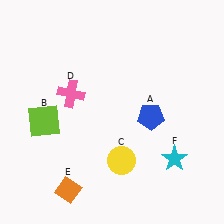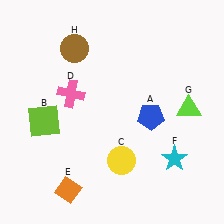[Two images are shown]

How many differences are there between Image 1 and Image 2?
There are 2 differences between the two images.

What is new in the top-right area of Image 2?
A lime triangle (G) was added in the top-right area of Image 2.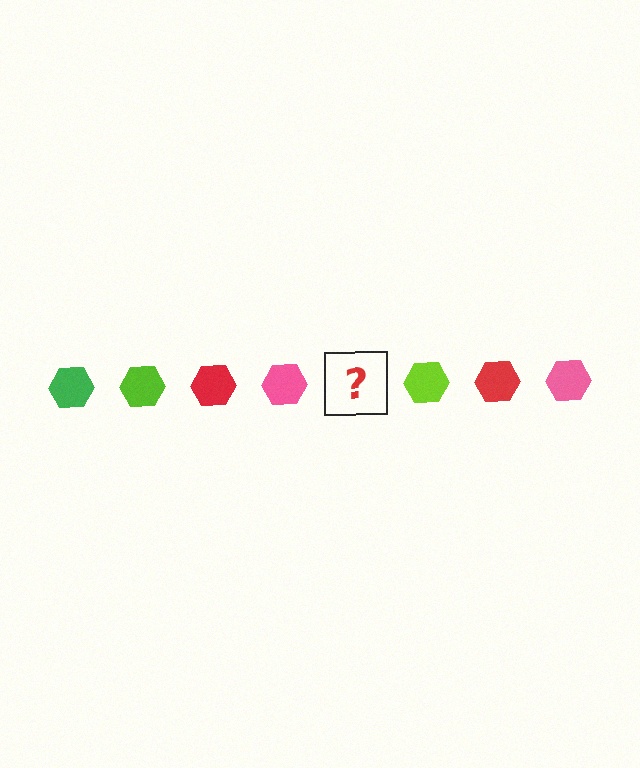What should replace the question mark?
The question mark should be replaced with a green hexagon.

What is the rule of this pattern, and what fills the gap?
The rule is that the pattern cycles through green, lime, red, pink hexagons. The gap should be filled with a green hexagon.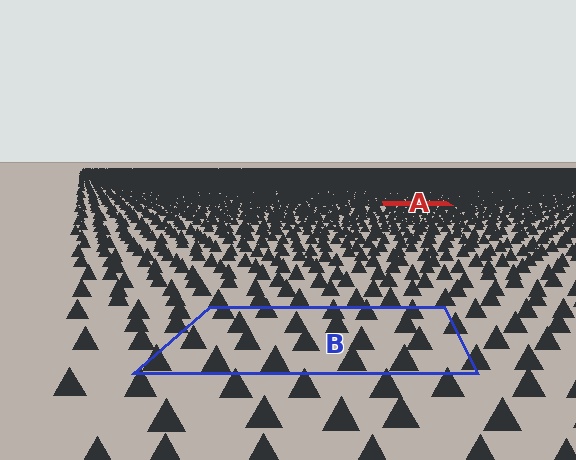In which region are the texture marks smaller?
The texture marks are smaller in region A, because it is farther away.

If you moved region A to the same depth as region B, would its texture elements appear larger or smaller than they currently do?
They would appear larger. At a closer depth, the same texture elements are projected at a bigger on-screen size.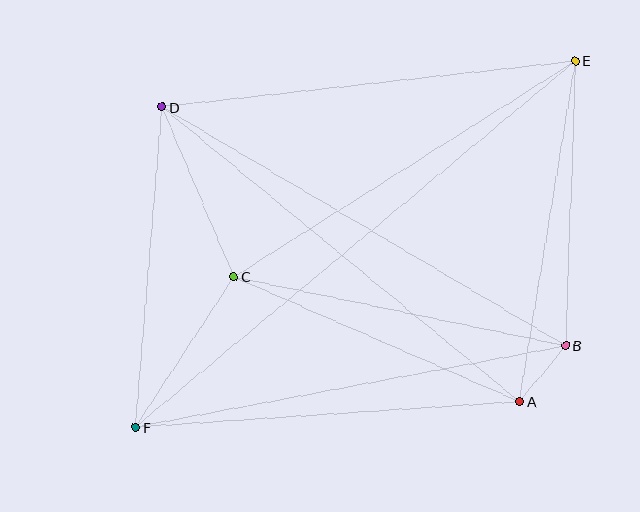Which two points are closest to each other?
Points A and B are closest to each other.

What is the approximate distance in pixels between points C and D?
The distance between C and D is approximately 184 pixels.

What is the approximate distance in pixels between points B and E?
The distance between B and E is approximately 285 pixels.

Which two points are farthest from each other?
Points E and F are farthest from each other.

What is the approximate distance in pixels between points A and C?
The distance between A and C is approximately 311 pixels.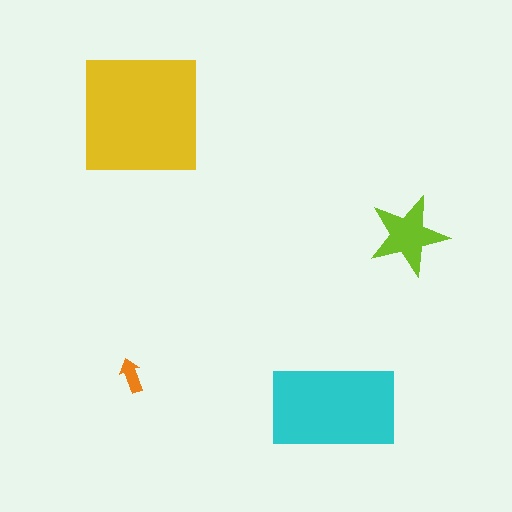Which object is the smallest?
The orange arrow.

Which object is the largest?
The yellow square.